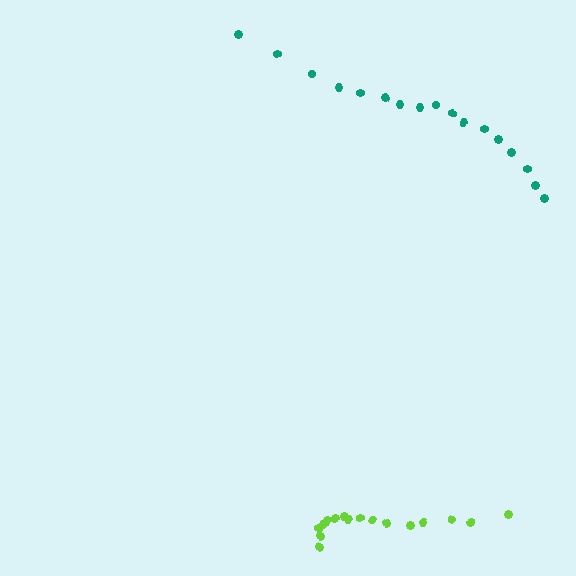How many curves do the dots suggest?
There are 2 distinct paths.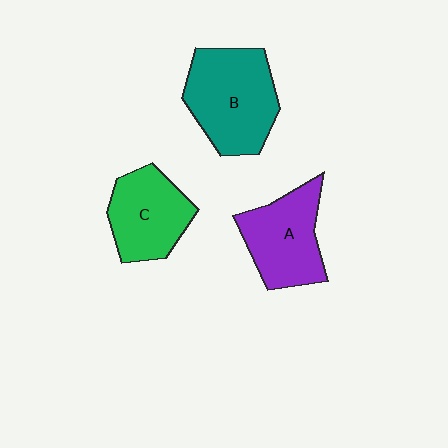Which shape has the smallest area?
Shape C (green).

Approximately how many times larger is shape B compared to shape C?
Approximately 1.3 times.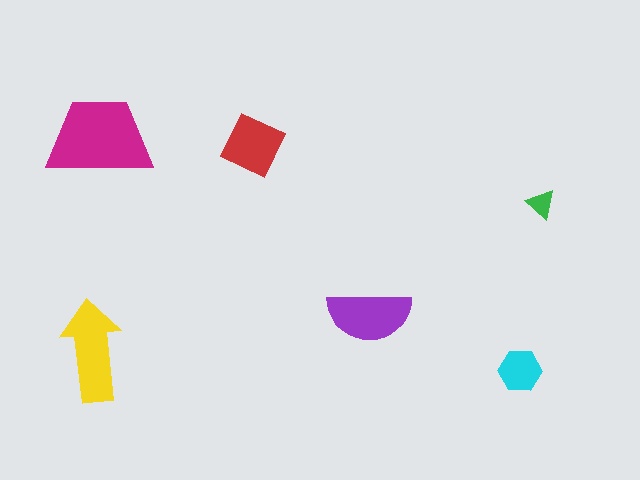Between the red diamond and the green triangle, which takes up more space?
The red diamond.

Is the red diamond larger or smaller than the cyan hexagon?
Larger.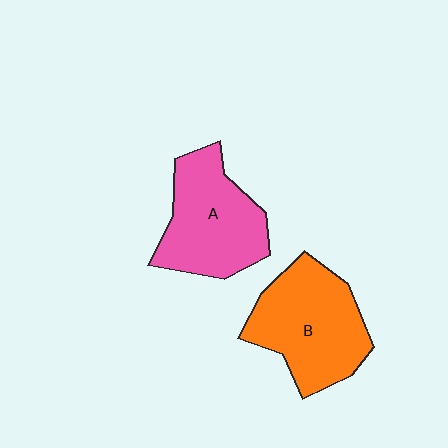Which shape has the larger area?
Shape B (orange).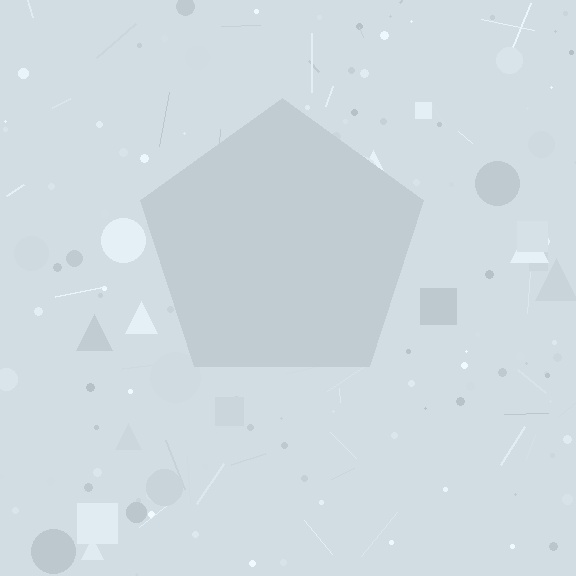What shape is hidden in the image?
A pentagon is hidden in the image.